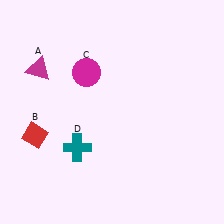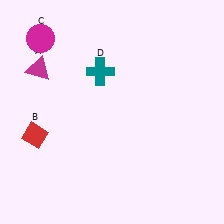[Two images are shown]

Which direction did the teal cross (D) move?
The teal cross (D) moved up.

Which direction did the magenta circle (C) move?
The magenta circle (C) moved left.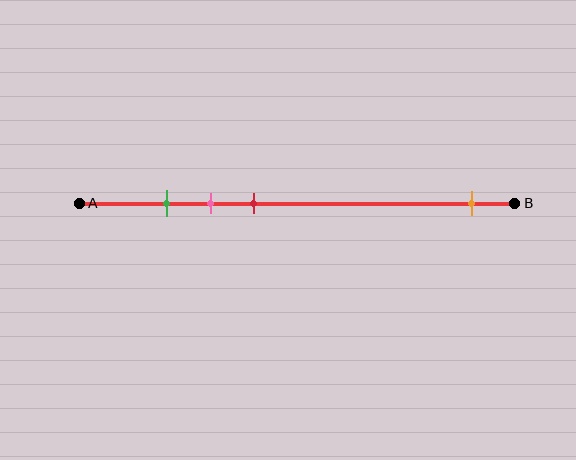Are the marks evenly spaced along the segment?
No, the marks are not evenly spaced.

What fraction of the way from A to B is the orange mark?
The orange mark is approximately 90% (0.9) of the way from A to B.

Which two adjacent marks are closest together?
The green and pink marks are the closest adjacent pair.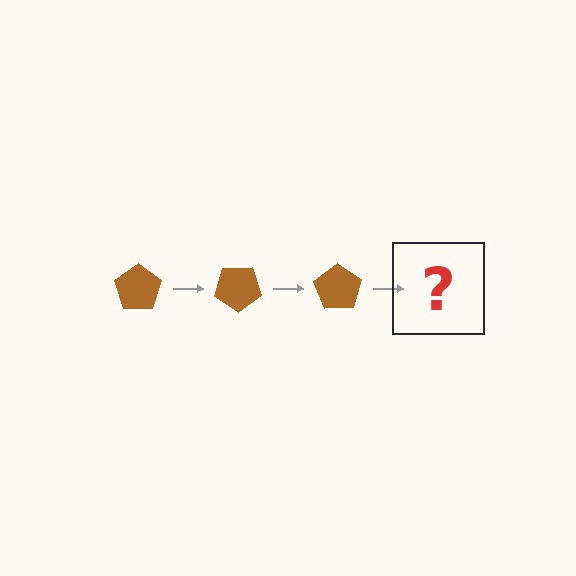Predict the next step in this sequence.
The next step is a brown pentagon rotated 105 degrees.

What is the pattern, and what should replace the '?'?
The pattern is that the pentagon rotates 35 degrees each step. The '?' should be a brown pentagon rotated 105 degrees.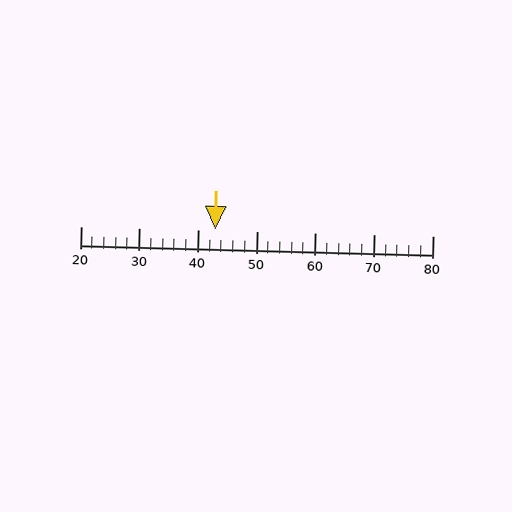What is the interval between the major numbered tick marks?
The major tick marks are spaced 10 units apart.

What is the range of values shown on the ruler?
The ruler shows values from 20 to 80.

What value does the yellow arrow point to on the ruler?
The yellow arrow points to approximately 43.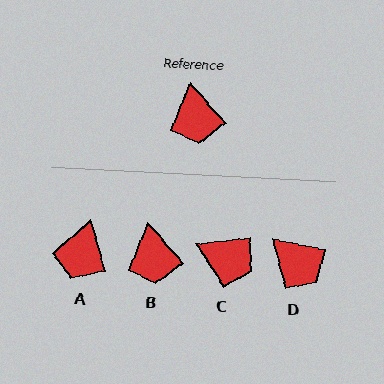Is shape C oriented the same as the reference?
No, it is off by about 55 degrees.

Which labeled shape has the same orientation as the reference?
B.